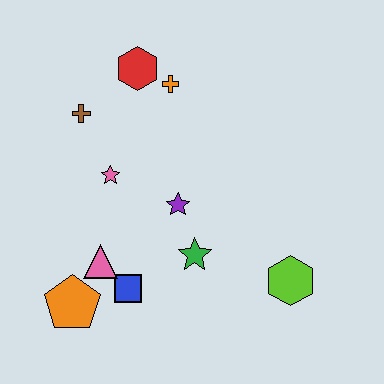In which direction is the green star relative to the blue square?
The green star is to the right of the blue square.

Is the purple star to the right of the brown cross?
Yes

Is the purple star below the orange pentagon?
No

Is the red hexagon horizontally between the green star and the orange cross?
No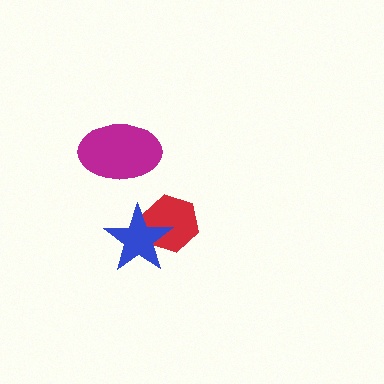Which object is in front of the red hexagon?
The blue star is in front of the red hexagon.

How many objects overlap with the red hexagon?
1 object overlaps with the red hexagon.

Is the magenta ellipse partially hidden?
No, no other shape covers it.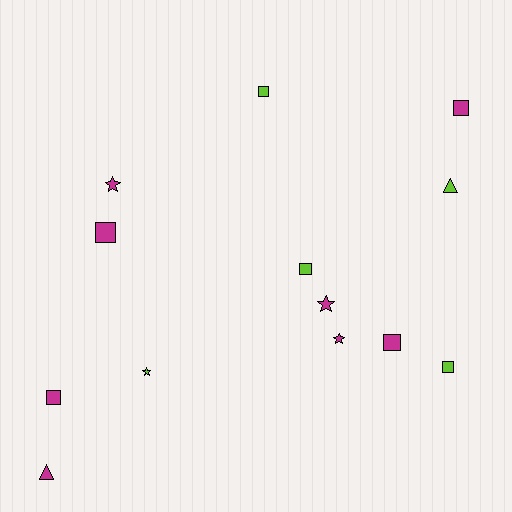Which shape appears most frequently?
Square, with 7 objects.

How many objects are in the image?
There are 13 objects.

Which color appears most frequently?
Magenta, with 8 objects.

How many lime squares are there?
There are 3 lime squares.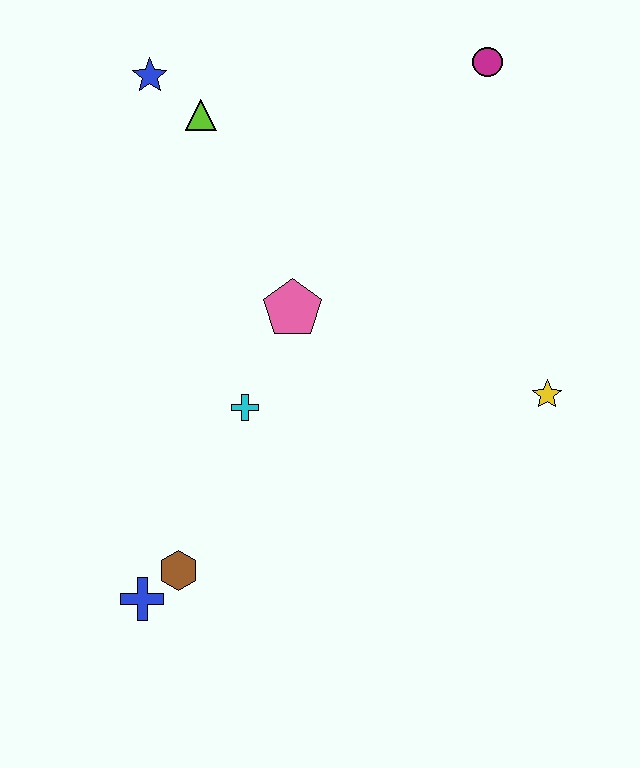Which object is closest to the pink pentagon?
The cyan cross is closest to the pink pentagon.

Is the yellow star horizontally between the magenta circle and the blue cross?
No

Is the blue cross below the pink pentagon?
Yes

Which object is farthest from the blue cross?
The magenta circle is farthest from the blue cross.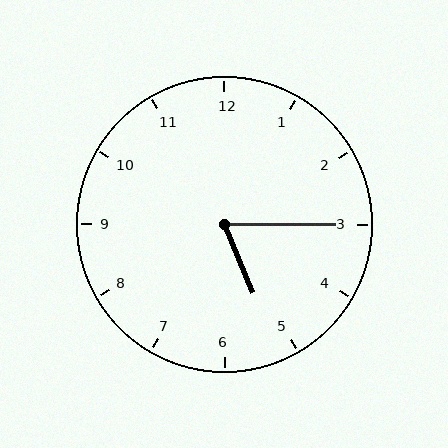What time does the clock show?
5:15.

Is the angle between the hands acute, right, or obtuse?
It is acute.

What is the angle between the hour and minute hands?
Approximately 68 degrees.